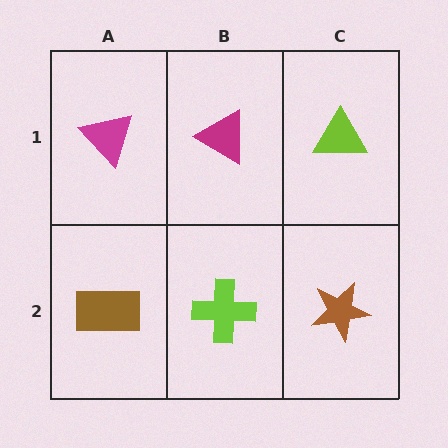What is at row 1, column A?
A magenta triangle.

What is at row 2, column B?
A lime cross.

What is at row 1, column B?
A magenta triangle.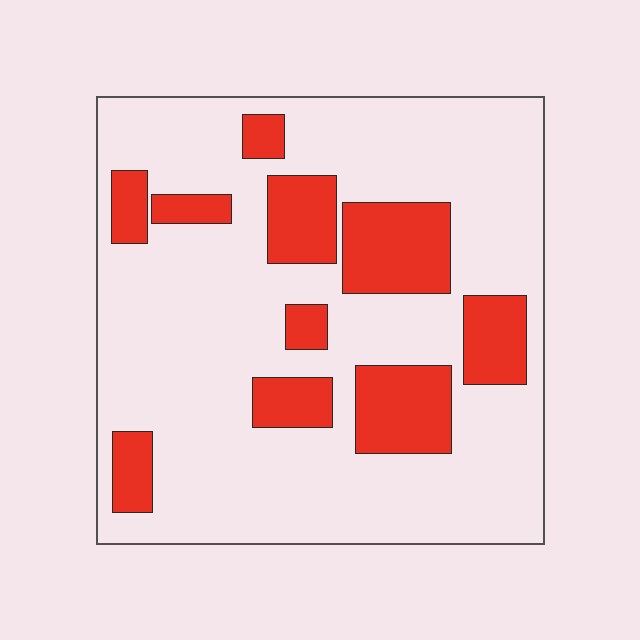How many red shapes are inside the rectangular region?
10.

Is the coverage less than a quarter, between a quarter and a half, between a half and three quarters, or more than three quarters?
Less than a quarter.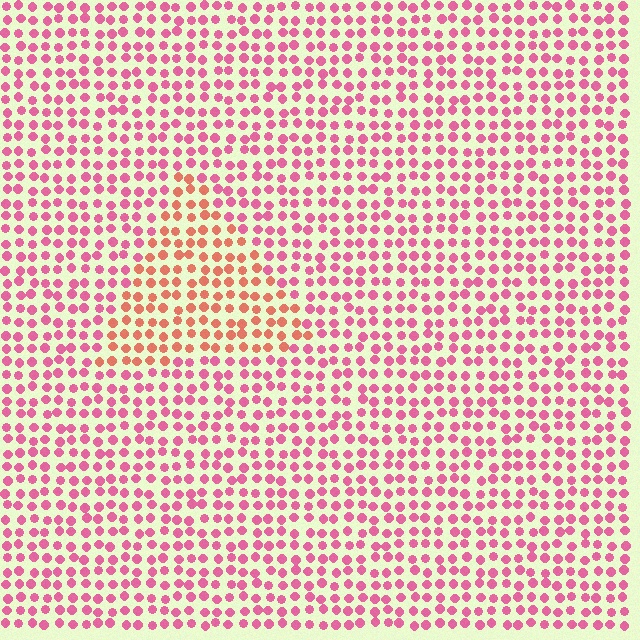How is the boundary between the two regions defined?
The boundary is defined purely by a slight shift in hue (about 36 degrees). Spacing, size, and orientation are identical on both sides.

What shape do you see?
I see a triangle.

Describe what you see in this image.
The image is filled with small pink elements in a uniform arrangement. A triangle-shaped region is visible where the elements are tinted to a slightly different hue, forming a subtle color boundary.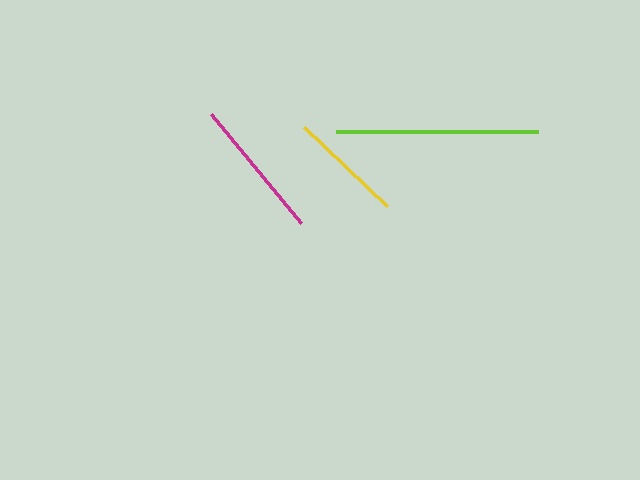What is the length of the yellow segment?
The yellow segment is approximately 115 pixels long.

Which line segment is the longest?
The lime line is the longest at approximately 202 pixels.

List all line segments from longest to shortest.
From longest to shortest: lime, magenta, yellow.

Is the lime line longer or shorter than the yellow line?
The lime line is longer than the yellow line.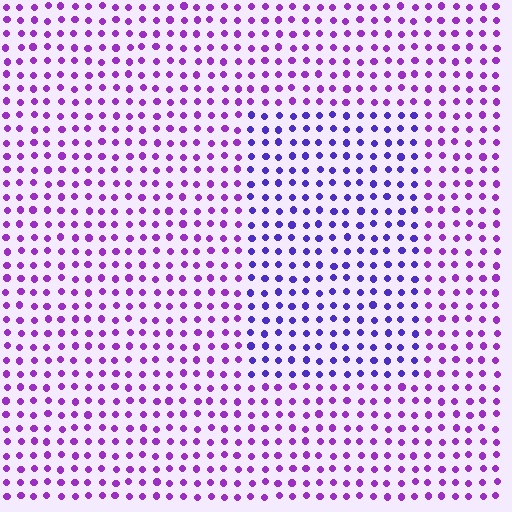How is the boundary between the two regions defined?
The boundary is defined purely by a slight shift in hue (about 33 degrees). Spacing, size, and orientation are identical on both sides.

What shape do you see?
I see a rectangle.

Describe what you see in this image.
The image is filled with small purple elements in a uniform arrangement. A rectangle-shaped region is visible where the elements are tinted to a slightly different hue, forming a subtle color boundary.